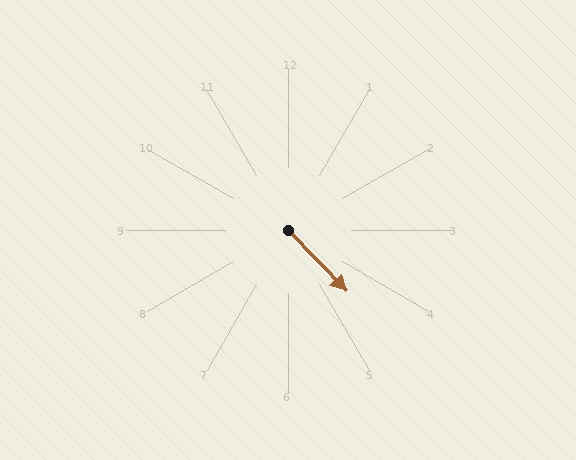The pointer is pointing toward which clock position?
Roughly 5 o'clock.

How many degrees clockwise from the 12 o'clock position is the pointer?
Approximately 136 degrees.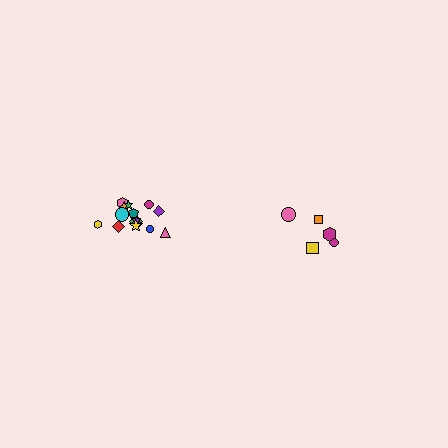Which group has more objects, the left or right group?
The left group.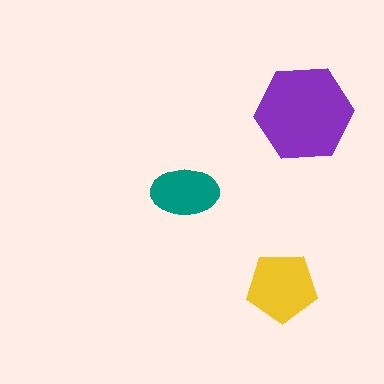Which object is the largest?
The purple hexagon.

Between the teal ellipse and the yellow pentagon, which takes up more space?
The yellow pentagon.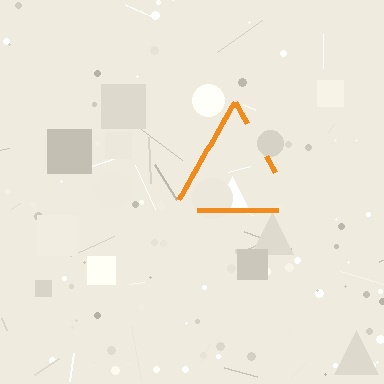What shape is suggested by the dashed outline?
The dashed outline suggests a triangle.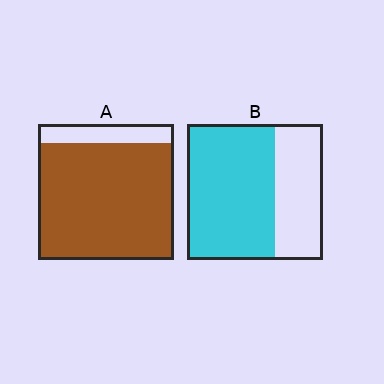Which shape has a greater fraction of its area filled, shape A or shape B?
Shape A.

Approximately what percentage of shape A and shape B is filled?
A is approximately 85% and B is approximately 65%.